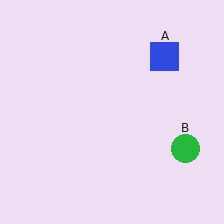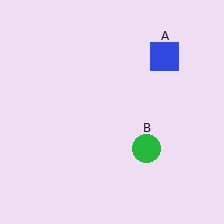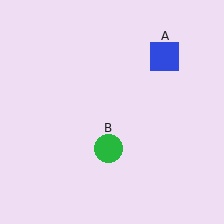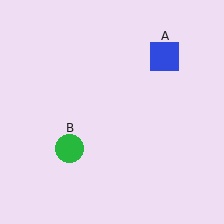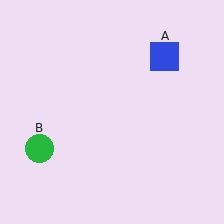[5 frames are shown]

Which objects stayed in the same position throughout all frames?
Blue square (object A) remained stationary.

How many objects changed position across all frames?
1 object changed position: green circle (object B).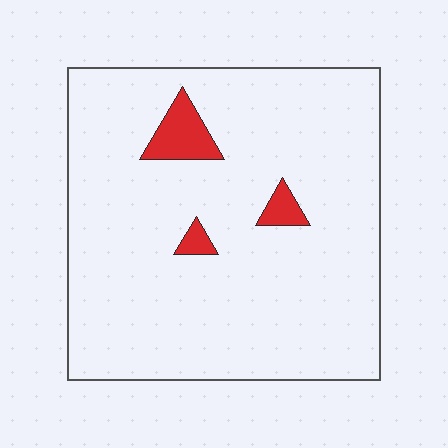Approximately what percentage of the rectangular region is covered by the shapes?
Approximately 5%.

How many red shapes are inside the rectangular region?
3.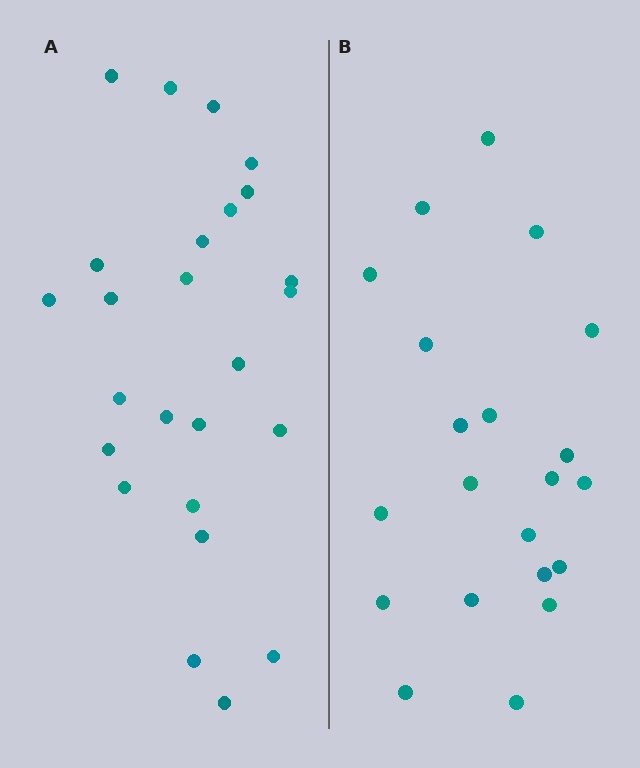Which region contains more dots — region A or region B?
Region A (the left region) has more dots.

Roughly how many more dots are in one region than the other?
Region A has about 4 more dots than region B.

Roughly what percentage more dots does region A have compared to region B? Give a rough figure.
About 20% more.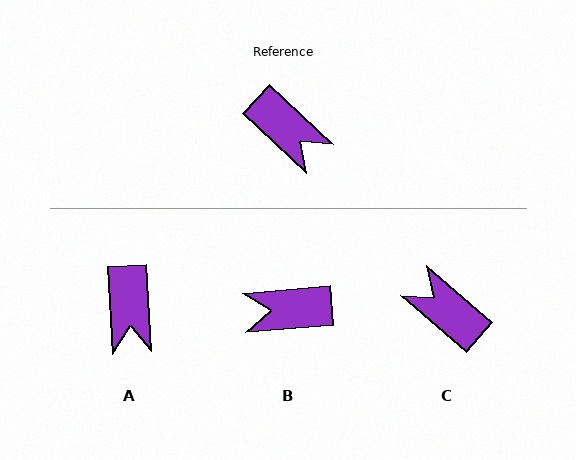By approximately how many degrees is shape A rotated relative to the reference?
Approximately 44 degrees clockwise.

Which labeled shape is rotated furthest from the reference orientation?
C, about 178 degrees away.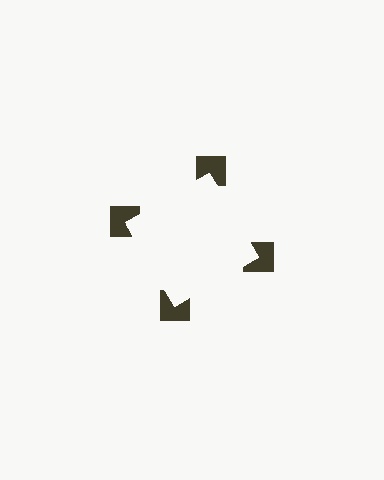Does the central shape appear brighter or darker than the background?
It typically appears slightly brighter than the background, even though no actual brightness change is drawn.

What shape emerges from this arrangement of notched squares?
An illusory square — its edges are inferred from the aligned wedge cuts in the notched squares, not physically drawn.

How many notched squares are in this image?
There are 4 — one at each vertex of the illusory square.